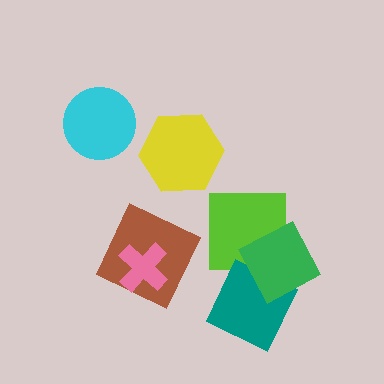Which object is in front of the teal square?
The green square is in front of the teal square.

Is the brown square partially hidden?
Yes, it is partially covered by another shape.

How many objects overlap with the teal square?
1 object overlaps with the teal square.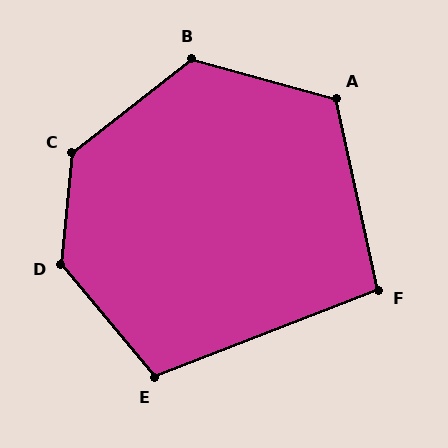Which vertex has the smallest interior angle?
F, at approximately 99 degrees.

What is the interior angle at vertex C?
Approximately 134 degrees (obtuse).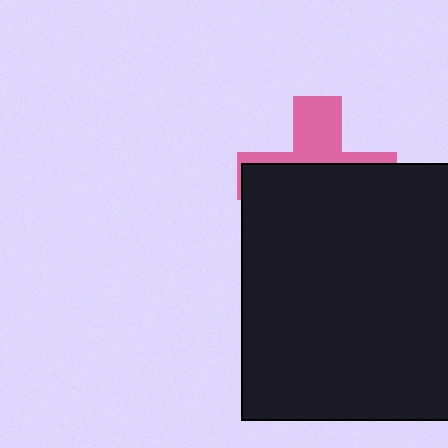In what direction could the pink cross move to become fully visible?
The pink cross could move up. That would shift it out from behind the black rectangle entirely.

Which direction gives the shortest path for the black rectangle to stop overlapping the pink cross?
Moving down gives the shortest separation.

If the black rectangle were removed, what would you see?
You would see the complete pink cross.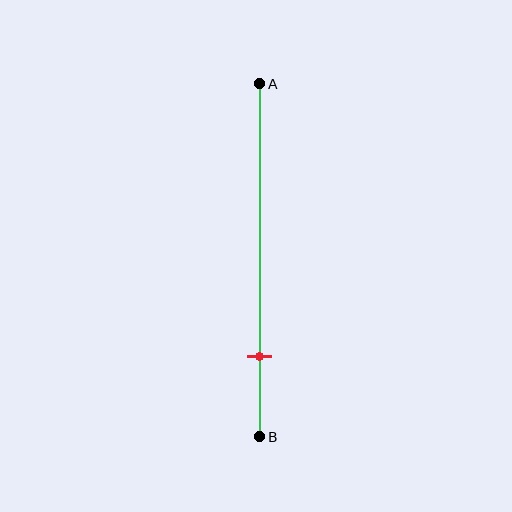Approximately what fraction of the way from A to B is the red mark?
The red mark is approximately 75% of the way from A to B.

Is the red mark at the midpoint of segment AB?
No, the mark is at about 75% from A, not at the 50% midpoint.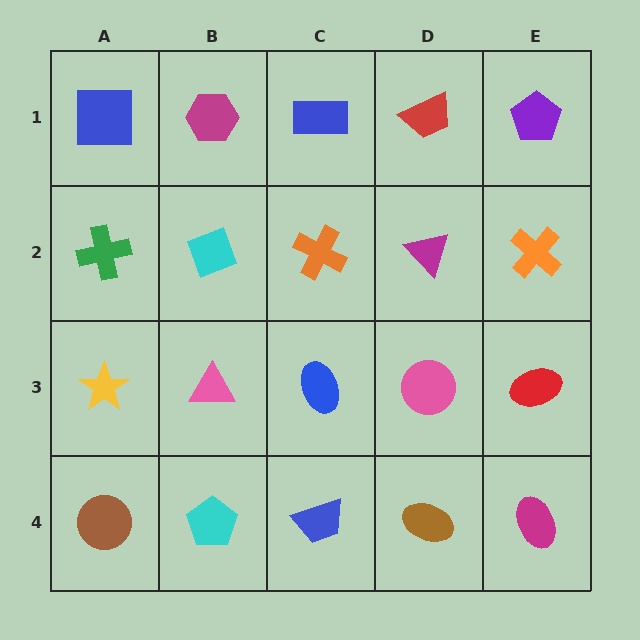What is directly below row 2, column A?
A yellow star.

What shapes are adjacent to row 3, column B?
A cyan diamond (row 2, column B), a cyan pentagon (row 4, column B), a yellow star (row 3, column A), a blue ellipse (row 3, column C).